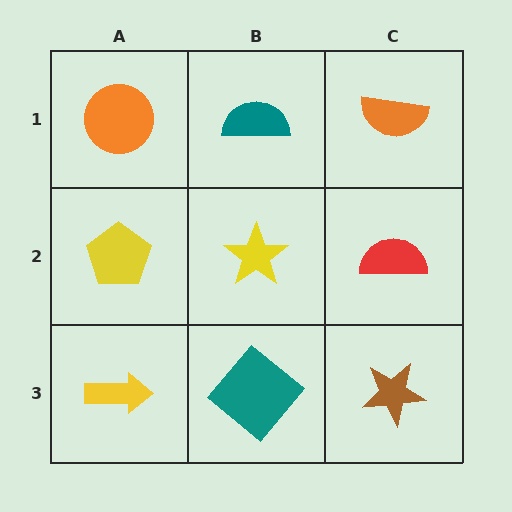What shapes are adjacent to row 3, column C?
A red semicircle (row 2, column C), a teal diamond (row 3, column B).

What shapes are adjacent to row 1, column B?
A yellow star (row 2, column B), an orange circle (row 1, column A), an orange semicircle (row 1, column C).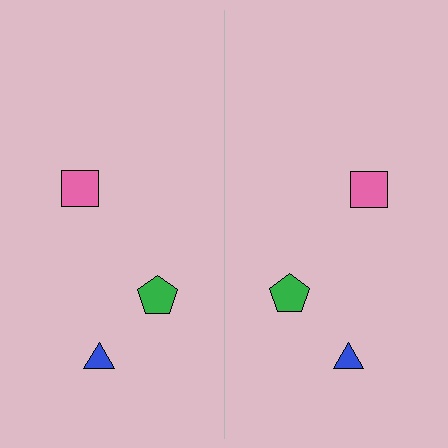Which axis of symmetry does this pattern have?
The pattern has a vertical axis of symmetry running through the center of the image.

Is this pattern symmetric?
Yes, this pattern has bilateral (reflection) symmetry.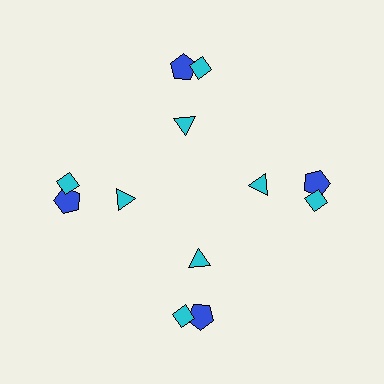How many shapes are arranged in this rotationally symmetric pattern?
There are 12 shapes, arranged in 4 groups of 3.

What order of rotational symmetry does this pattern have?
This pattern has 4-fold rotational symmetry.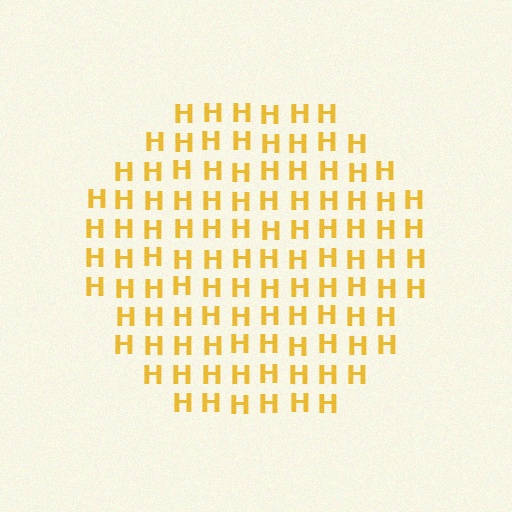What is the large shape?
The large shape is a circle.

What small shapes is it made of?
It is made of small letter H's.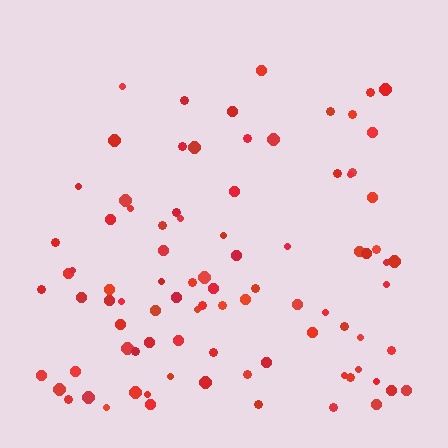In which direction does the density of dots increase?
From top to bottom, with the bottom side densest.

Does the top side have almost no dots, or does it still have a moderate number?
Still a moderate number, just noticeably fewer than the bottom.